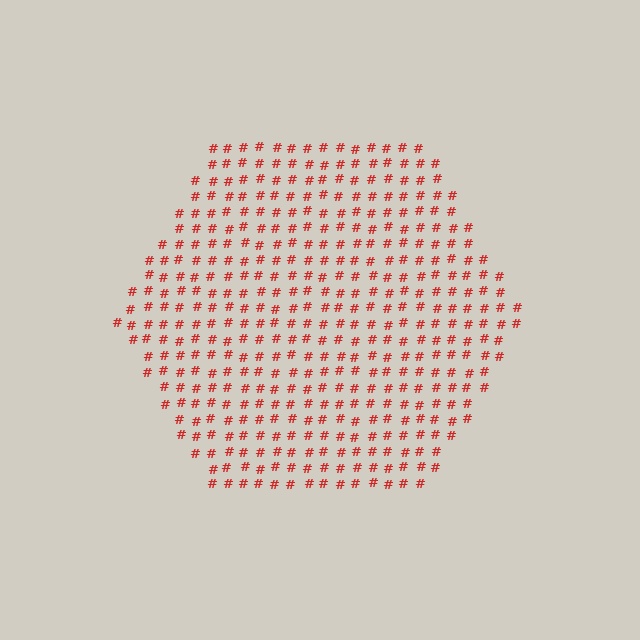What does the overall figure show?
The overall figure shows a hexagon.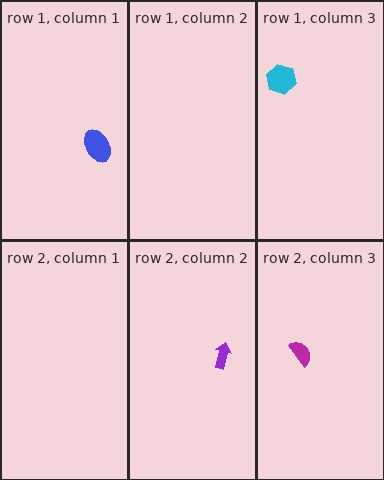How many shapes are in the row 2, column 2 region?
1.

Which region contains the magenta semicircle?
The row 2, column 3 region.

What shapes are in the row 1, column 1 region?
The blue ellipse.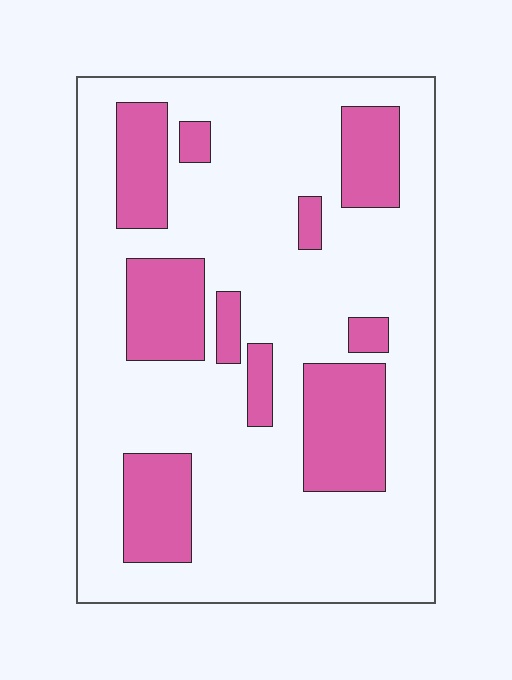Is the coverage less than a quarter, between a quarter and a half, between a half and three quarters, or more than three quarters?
Less than a quarter.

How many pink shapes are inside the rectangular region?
10.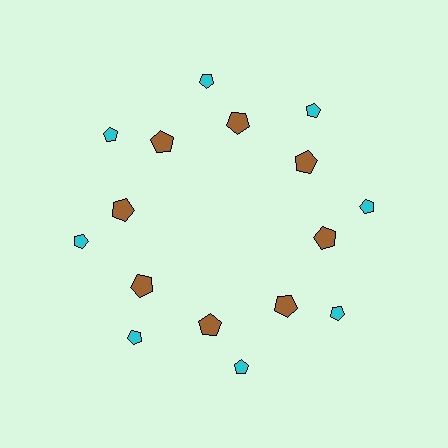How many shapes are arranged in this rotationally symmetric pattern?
There are 16 shapes, arranged in 8 groups of 2.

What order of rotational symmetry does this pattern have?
This pattern has 8-fold rotational symmetry.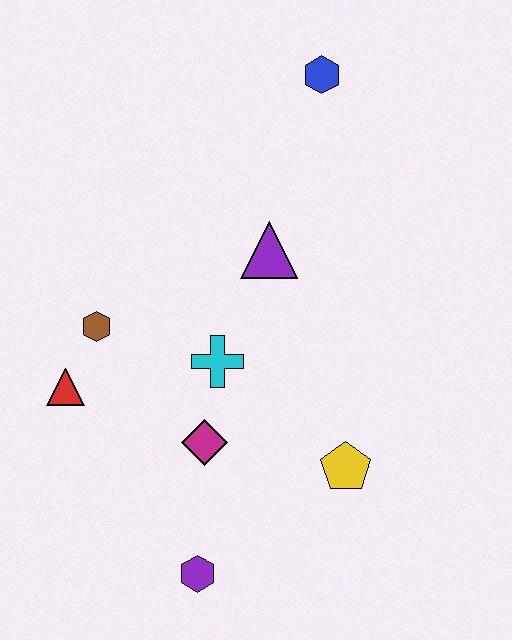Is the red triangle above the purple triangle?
No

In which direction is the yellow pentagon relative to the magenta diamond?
The yellow pentagon is to the right of the magenta diamond.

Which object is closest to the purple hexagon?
The magenta diamond is closest to the purple hexagon.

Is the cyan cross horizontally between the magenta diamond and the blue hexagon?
Yes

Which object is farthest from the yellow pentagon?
The blue hexagon is farthest from the yellow pentagon.